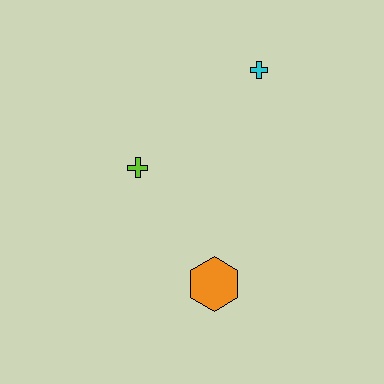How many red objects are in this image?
There are no red objects.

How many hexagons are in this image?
There is 1 hexagon.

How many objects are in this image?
There are 3 objects.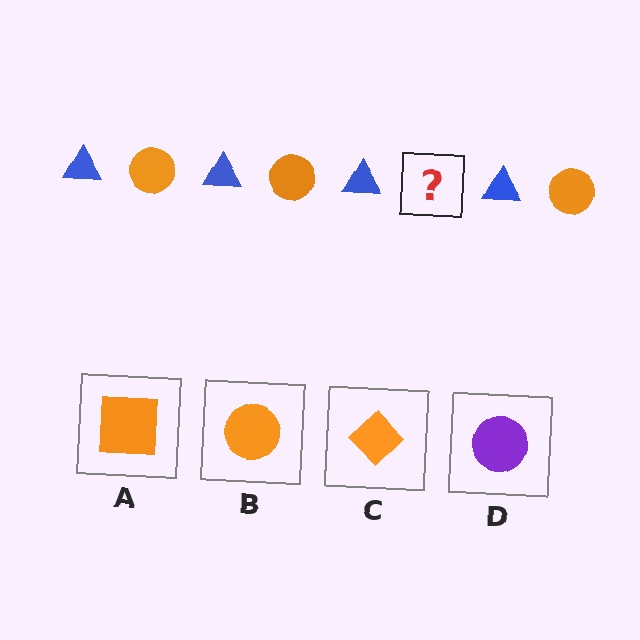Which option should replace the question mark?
Option B.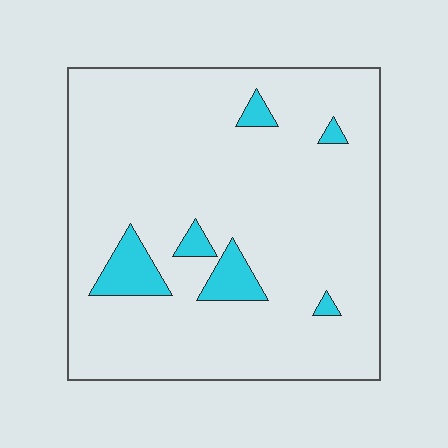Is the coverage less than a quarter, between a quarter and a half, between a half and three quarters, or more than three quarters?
Less than a quarter.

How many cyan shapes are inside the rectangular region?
6.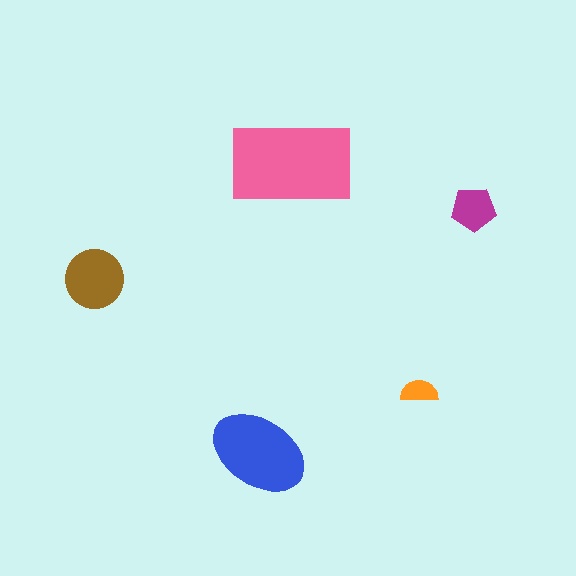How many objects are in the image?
There are 5 objects in the image.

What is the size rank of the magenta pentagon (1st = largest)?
4th.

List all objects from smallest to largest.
The orange semicircle, the magenta pentagon, the brown circle, the blue ellipse, the pink rectangle.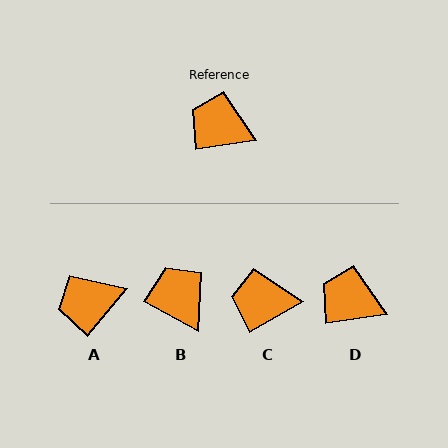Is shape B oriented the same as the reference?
No, it is off by about 37 degrees.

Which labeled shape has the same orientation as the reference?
D.